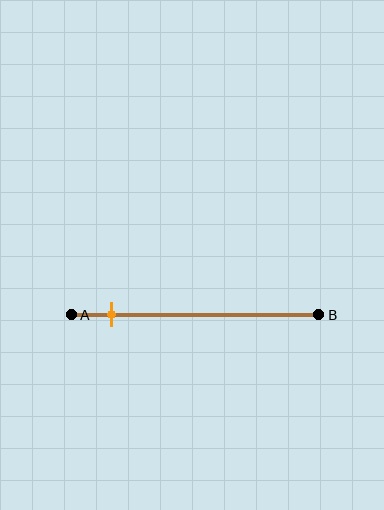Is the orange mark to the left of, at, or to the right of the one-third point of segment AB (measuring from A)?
The orange mark is to the left of the one-third point of segment AB.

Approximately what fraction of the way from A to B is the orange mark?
The orange mark is approximately 15% of the way from A to B.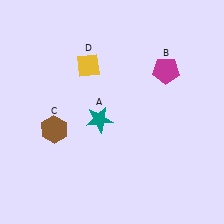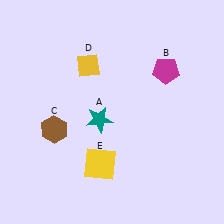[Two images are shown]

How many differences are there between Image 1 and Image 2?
There is 1 difference between the two images.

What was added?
A yellow square (E) was added in Image 2.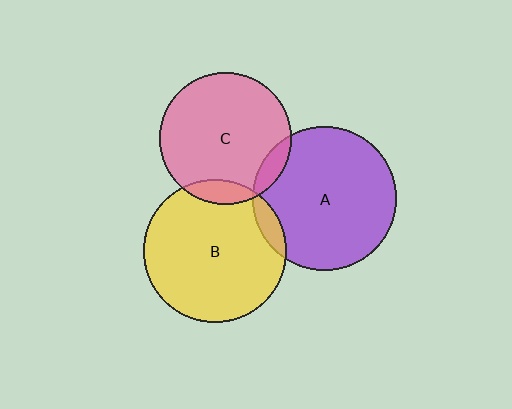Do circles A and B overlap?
Yes.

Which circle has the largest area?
Circle A (purple).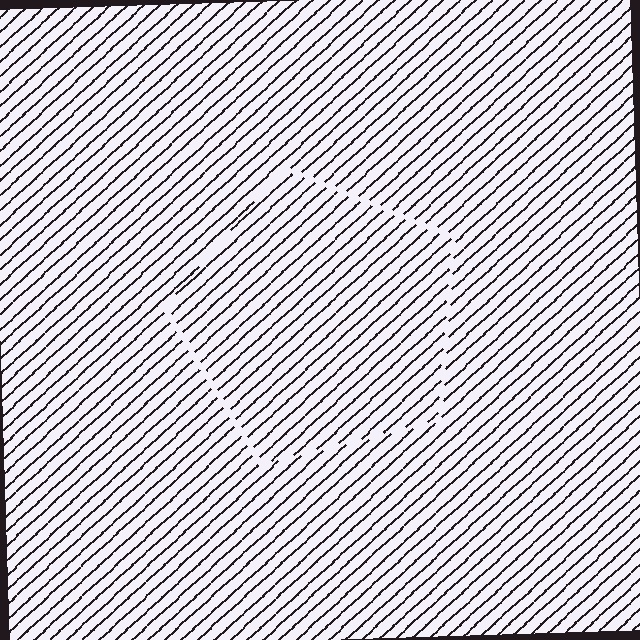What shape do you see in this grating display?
An illusory pentagon. The interior of the shape contains the same grating, shifted by half a period — the contour is defined by the phase discontinuity where line-ends from the inner and outer gratings abut.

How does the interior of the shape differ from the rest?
The interior of the shape contains the same grating, shifted by half a period — the contour is defined by the phase discontinuity where line-ends from the inner and outer gratings abut.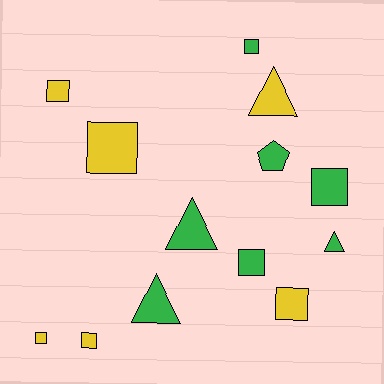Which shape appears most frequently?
Square, with 8 objects.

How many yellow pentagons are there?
There are no yellow pentagons.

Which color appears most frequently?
Green, with 7 objects.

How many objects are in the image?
There are 13 objects.